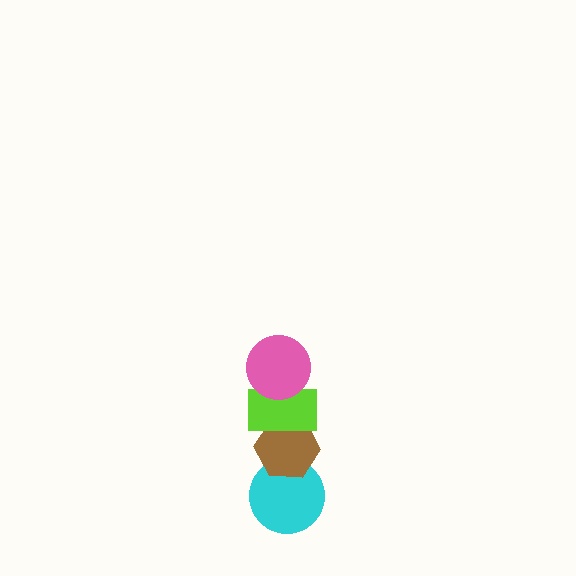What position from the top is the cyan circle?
The cyan circle is 4th from the top.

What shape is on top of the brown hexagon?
The lime rectangle is on top of the brown hexagon.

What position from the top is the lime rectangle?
The lime rectangle is 2nd from the top.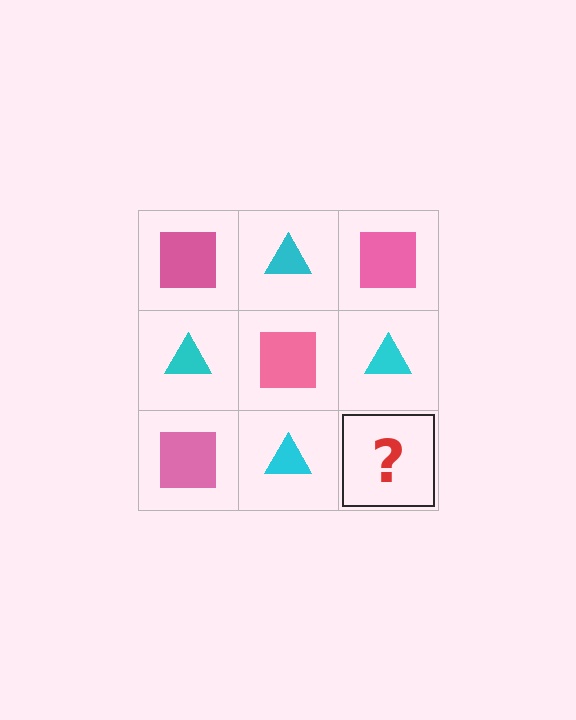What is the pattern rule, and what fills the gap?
The rule is that it alternates pink square and cyan triangle in a checkerboard pattern. The gap should be filled with a pink square.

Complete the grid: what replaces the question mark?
The question mark should be replaced with a pink square.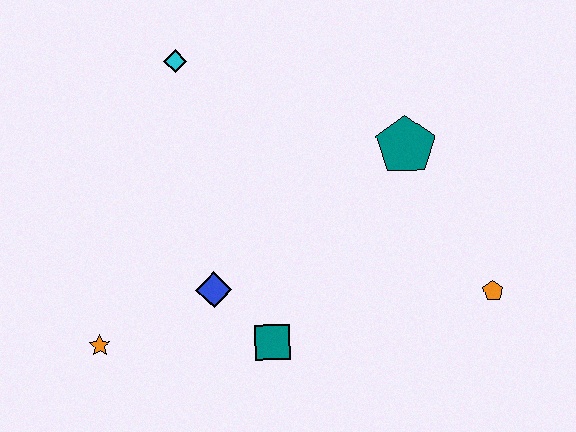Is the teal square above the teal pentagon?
No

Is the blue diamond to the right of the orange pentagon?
No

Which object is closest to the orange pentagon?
The teal pentagon is closest to the orange pentagon.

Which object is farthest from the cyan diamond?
The orange pentagon is farthest from the cyan diamond.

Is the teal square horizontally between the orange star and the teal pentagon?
Yes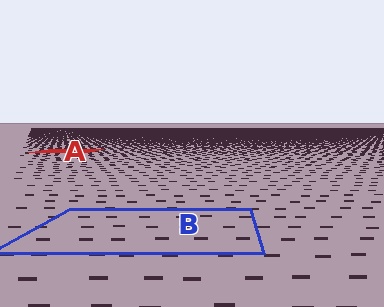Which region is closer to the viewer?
Region B is closer. The texture elements there are larger and more spread out.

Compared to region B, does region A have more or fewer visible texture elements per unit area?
Region A has more texture elements per unit area — they are packed more densely because it is farther away.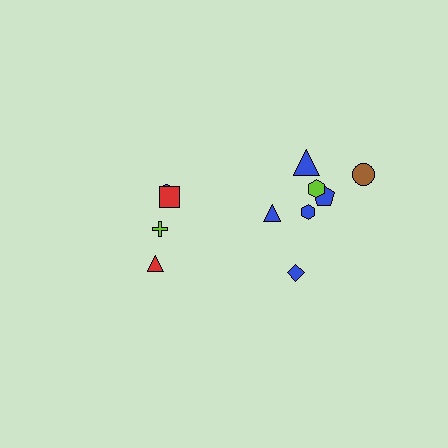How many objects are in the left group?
There are 4 objects.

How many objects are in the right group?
There are 7 objects.